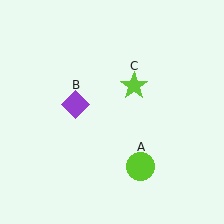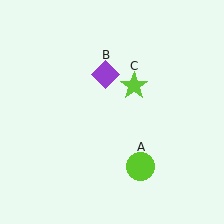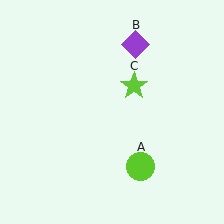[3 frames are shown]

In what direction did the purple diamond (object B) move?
The purple diamond (object B) moved up and to the right.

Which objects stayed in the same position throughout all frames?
Lime circle (object A) and lime star (object C) remained stationary.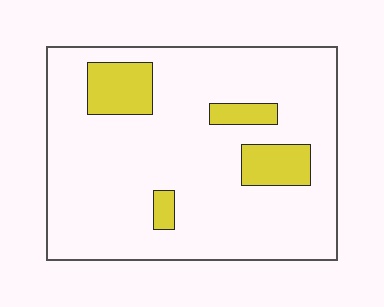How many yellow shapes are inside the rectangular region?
4.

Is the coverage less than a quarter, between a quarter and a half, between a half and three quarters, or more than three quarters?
Less than a quarter.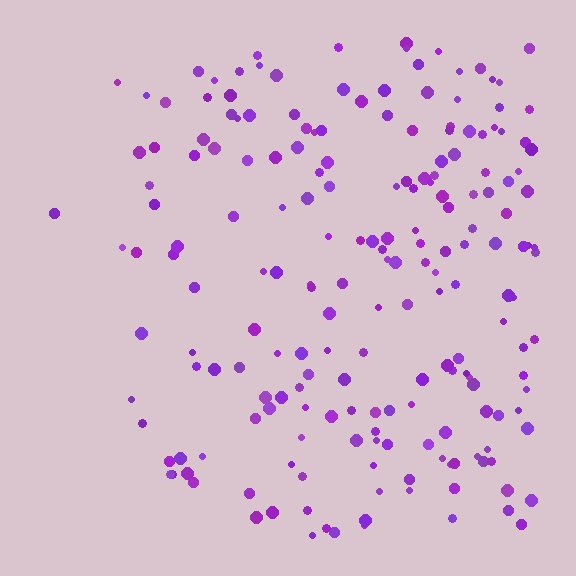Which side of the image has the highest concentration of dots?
The right.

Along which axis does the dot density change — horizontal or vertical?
Horizontal.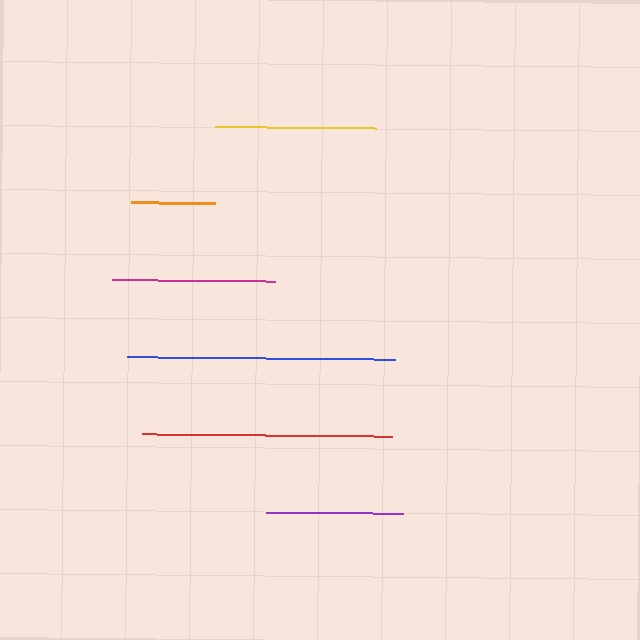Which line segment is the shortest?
The orange line is the shortest at approximately 84 pixels.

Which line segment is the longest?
The blue line is the longest at approximately 268 pixels.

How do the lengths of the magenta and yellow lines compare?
The magenta and yellow lines are approximately the same length.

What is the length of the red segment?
The red segment is approximately 250 pixels long.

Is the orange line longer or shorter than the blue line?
The blue line is longer than the orange line.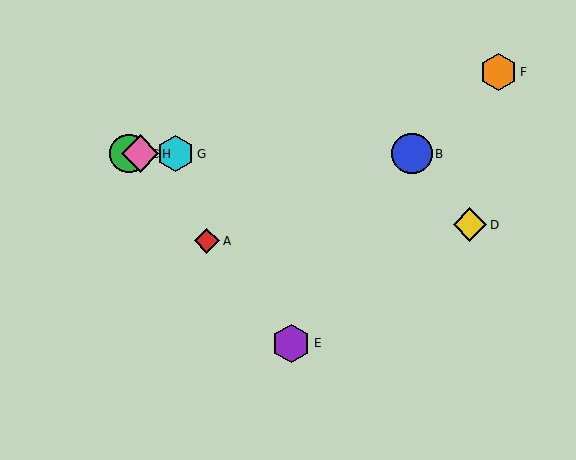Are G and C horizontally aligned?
Yes, both are at y≈154.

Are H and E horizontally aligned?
No, H is at y≈154 and E is at y≈343.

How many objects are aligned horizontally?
4 objects (B, C, G, H) are aligned horizontally.